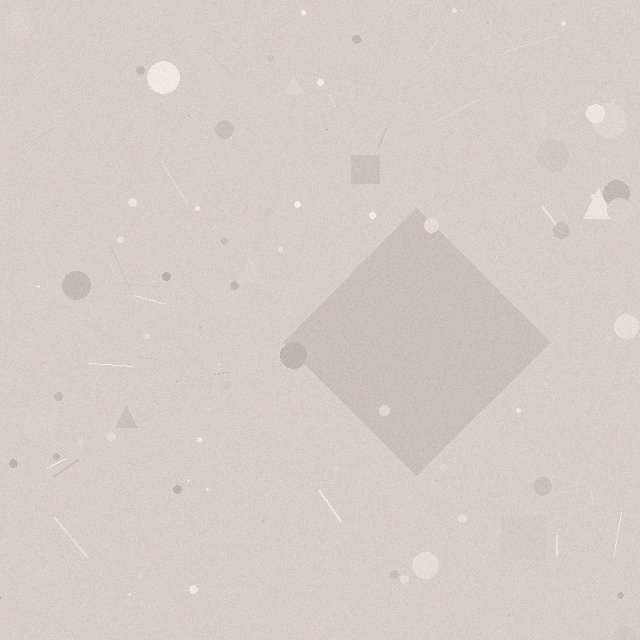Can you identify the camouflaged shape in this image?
The camouflaged shape is a diamond.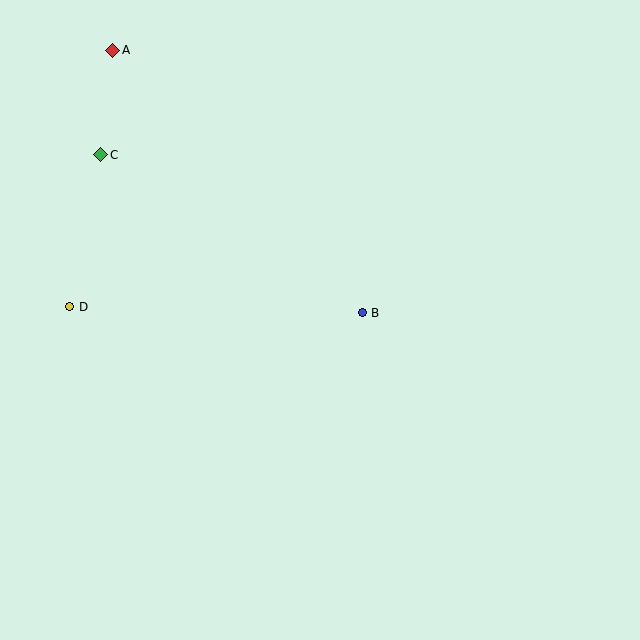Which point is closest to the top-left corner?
Point A is closest to the top-left corner.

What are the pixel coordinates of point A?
Point A is at (113, 50).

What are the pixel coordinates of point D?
Point D is at (70, 307).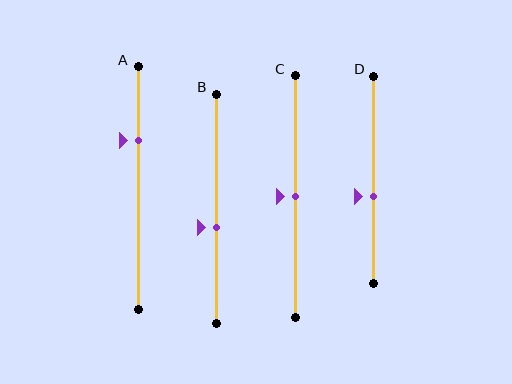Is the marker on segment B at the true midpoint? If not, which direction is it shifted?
No, the marker on segment B is shifted downward by about 8% of the segment length.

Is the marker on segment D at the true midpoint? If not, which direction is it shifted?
No, the marker on segment D is shifted downward by about 8% of the segment length.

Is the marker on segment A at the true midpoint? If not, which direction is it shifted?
No, the marker on segment A is shifted upward by about 20% of the segment length.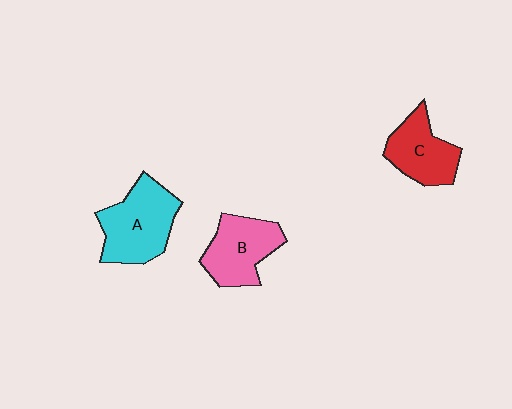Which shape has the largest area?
Shape A (cyan).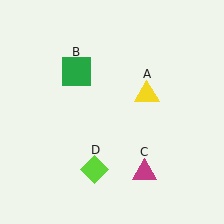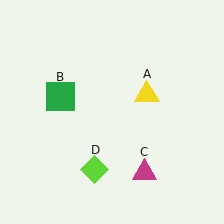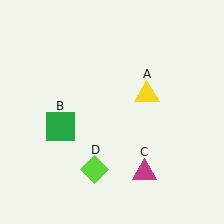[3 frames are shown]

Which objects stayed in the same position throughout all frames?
Yellow triangle (object A) and magenta triangle (object C) and lime diamond (object D) remained stationary.